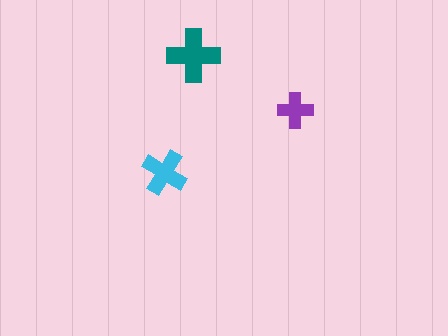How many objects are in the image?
There are 3 objects in the image.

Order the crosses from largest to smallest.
the teal one, the cyan one, the purple one.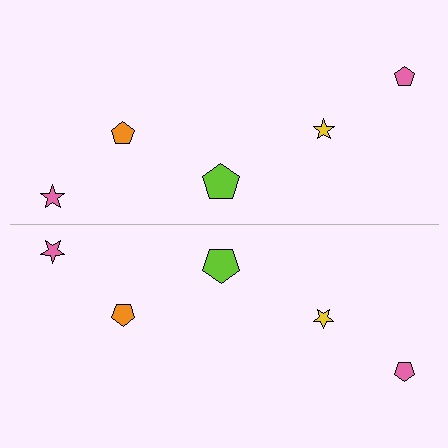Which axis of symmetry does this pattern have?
The pattern has a horizontal axis of symmetry running through the center of the image.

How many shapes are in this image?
There are 10 shapes in this image.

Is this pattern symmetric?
Yes, this pattern has bilateral (reflection) symmetry.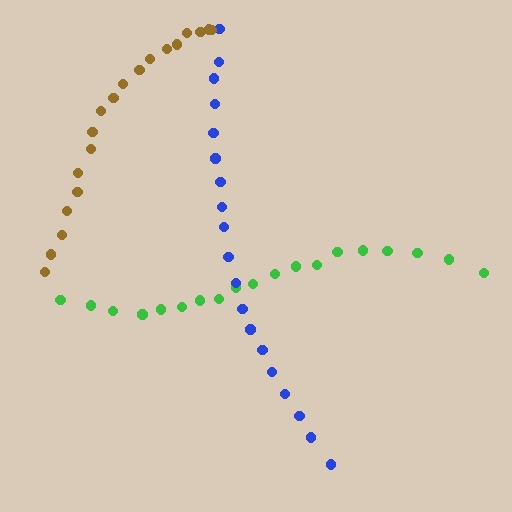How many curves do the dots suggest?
There are 3 distinct paths.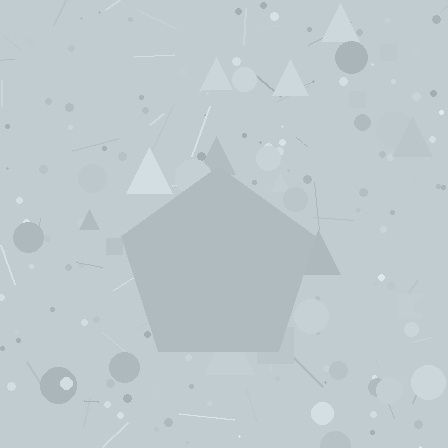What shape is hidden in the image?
A pentagon is hidden in the image.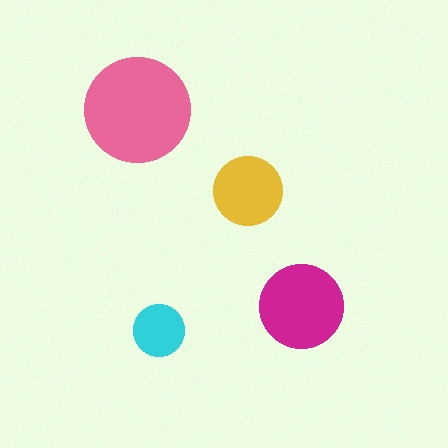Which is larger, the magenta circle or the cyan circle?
The magenta one.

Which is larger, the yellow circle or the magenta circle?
The magenta one.